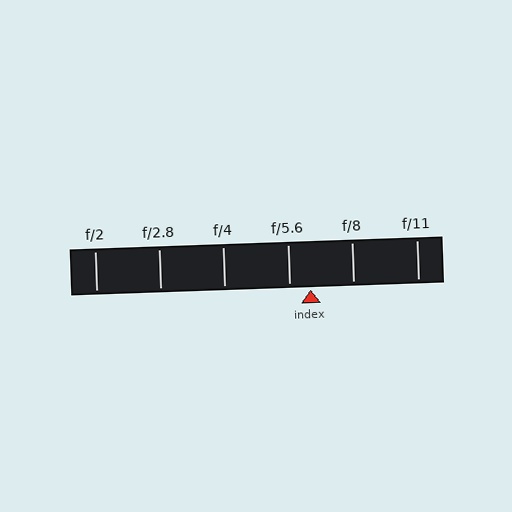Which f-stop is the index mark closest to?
The index mark is closest to f/5.6.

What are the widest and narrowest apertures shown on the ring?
The widest aperture shown is f/2 and the narrowest is f/11.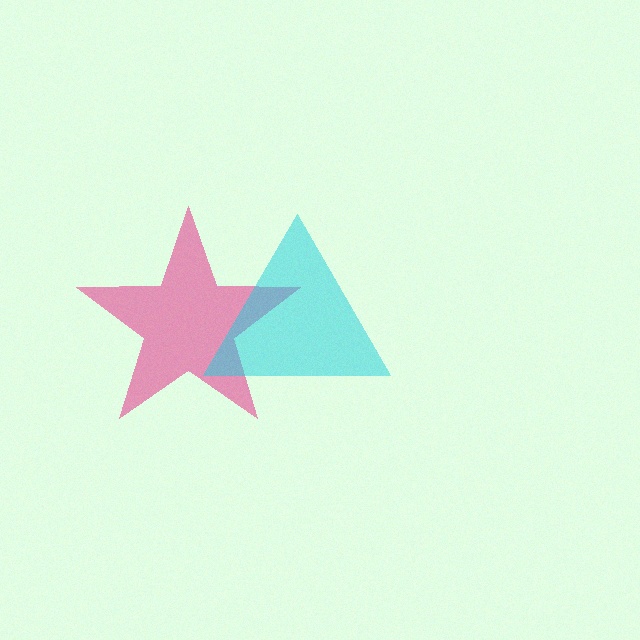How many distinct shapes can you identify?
There are 2 distinct shapes: a pink star, a cyan triangle.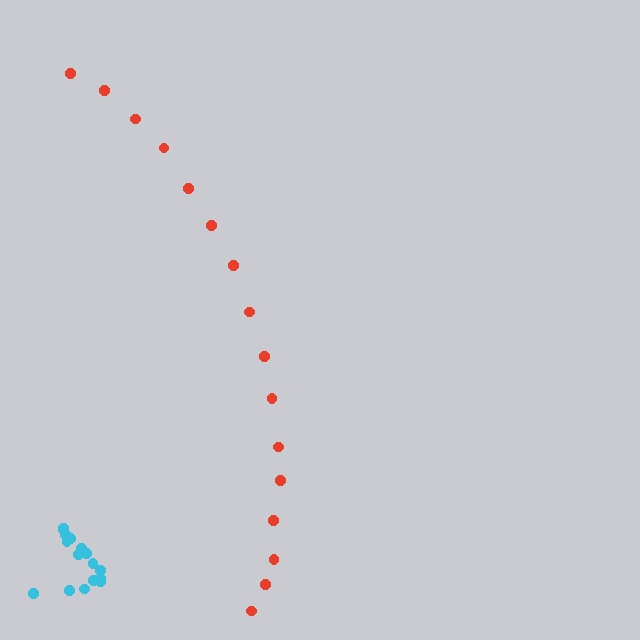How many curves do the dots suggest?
There are 2 distinct paths.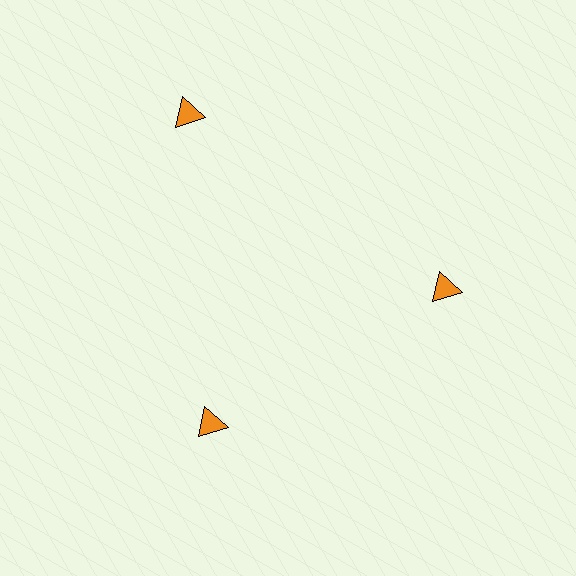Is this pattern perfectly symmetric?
No. The 3 orange triangles are arranged in a ring, but one element near the 11 o'clock position is pushed outward from the center, breaking the 3-fold rotational symmetry.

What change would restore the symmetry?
The symmetry would be restored by moving it inward, back onto the ring so that all 3 triangles sit at equal angles and equal distance from the center.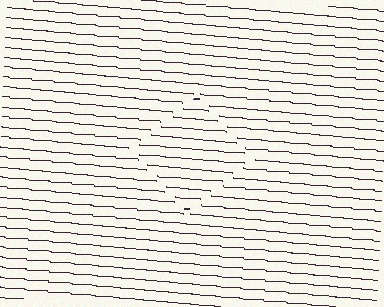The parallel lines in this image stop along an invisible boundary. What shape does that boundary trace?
An illusory square. The interior of the shape contains the same grating, shifted by half a period — the contour is defined by the phase discontinuity where line-ends from the inner and outer gratings abut.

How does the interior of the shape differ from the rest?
The interior of the shape contains the same grating, shifted by half a period — the contour is defined by the phase discontinuity where line-ends from the inner and outer gratings abut.